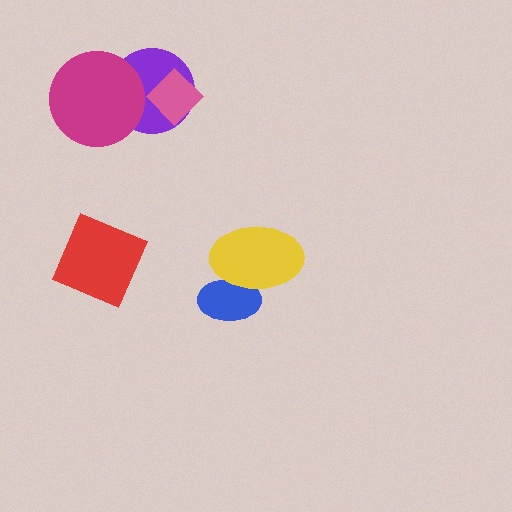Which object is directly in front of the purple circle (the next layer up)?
The pink diamond is directly in front of the purple circle.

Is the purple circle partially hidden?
Yes, it is partially covered by another shape.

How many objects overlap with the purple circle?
2 objects overlap with the purple circle.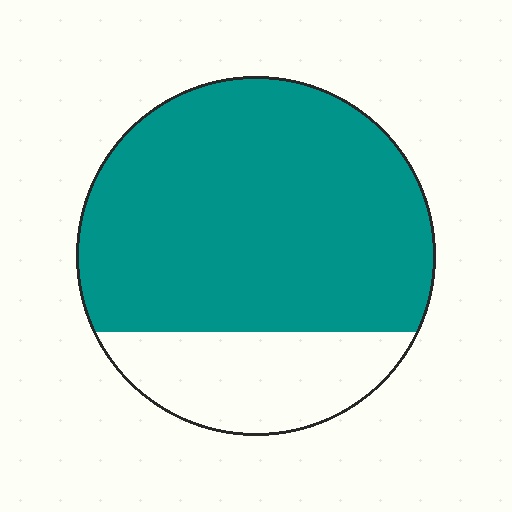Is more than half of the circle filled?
Yes.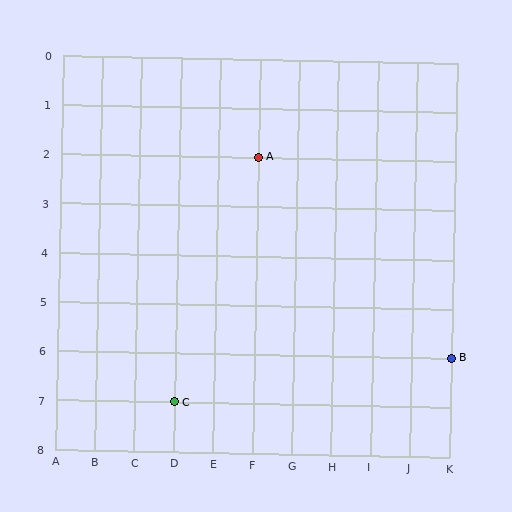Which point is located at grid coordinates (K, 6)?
Point B is at (K, 6).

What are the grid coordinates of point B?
Point B is at grid coordinates (K, 6).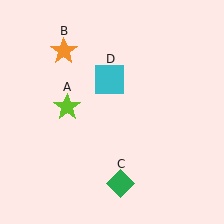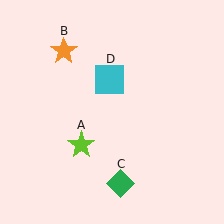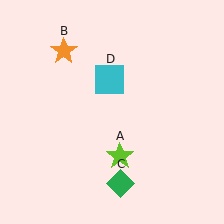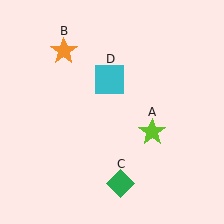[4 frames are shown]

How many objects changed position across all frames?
1 object changed position: lime star (object A).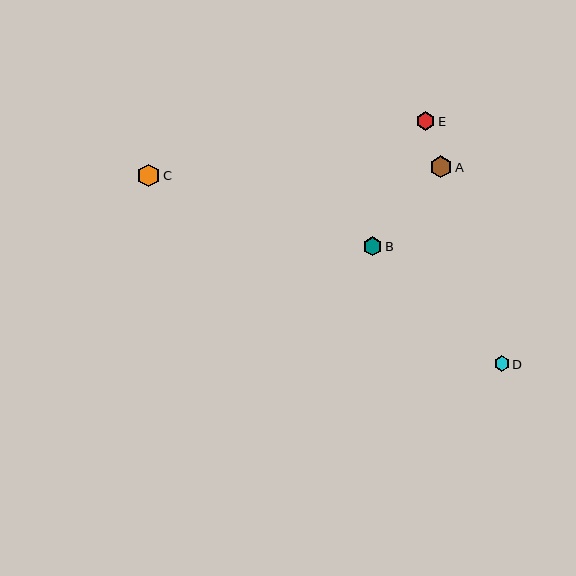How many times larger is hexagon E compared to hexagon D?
Hexagon E is approximately 1.2 times the size of hexagon D.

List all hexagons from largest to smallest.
From largest to smallest: C, A, B, E, D.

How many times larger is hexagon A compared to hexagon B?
Hexagon A is approximately 1.2 times the size of hexagon B.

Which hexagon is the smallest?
Hexagon D is the smallest with a size of approximately 15 pixels.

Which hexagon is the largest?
Hexagon C is the largest with a size of approximately 23 pixels.